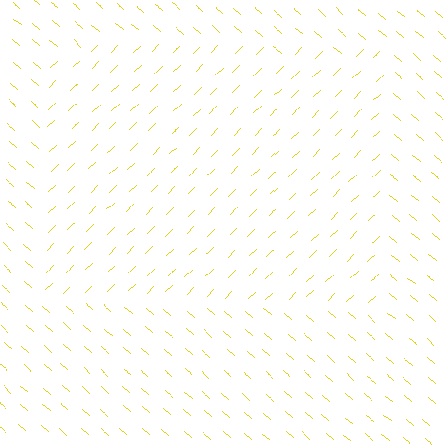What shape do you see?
I see a rectangle.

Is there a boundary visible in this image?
Yes, there is a texture boundary formed by a change in line orientation.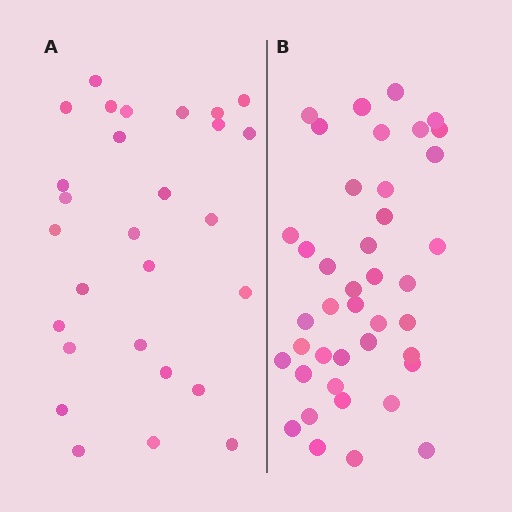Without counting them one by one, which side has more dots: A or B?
Region B (the right region) has more dots.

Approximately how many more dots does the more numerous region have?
Region B has approximately 15 more dots than region A.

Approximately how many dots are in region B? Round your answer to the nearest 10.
About 40 dots. (The exact count is 41, which rounds to 40.)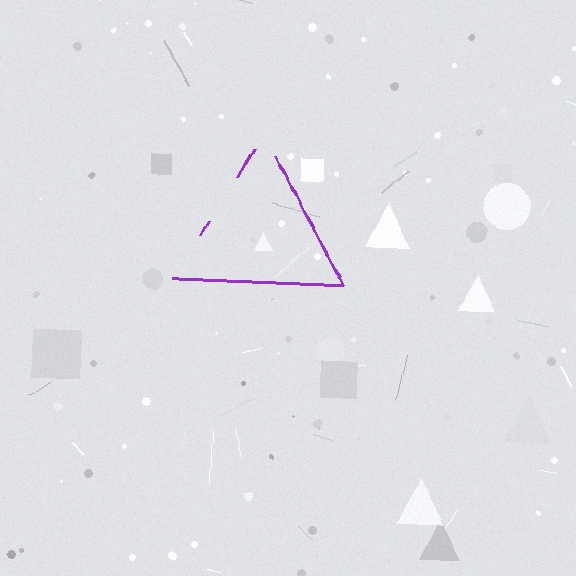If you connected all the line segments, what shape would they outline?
They would outline a triangle.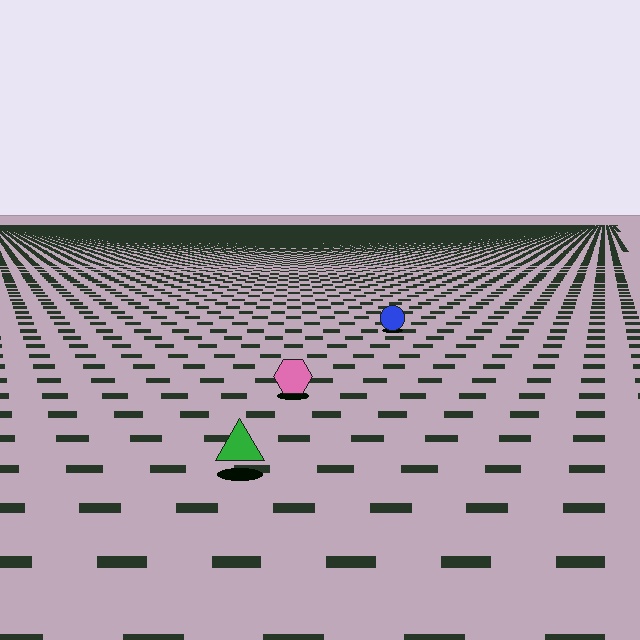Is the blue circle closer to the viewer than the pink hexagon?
No. The pink hexagon is closer — you can tell from the texture gradient: the ground texture is coarser near it.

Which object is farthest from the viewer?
The blue circle is farthest from the viewer. It appears smaller and the ground texture around it is denser.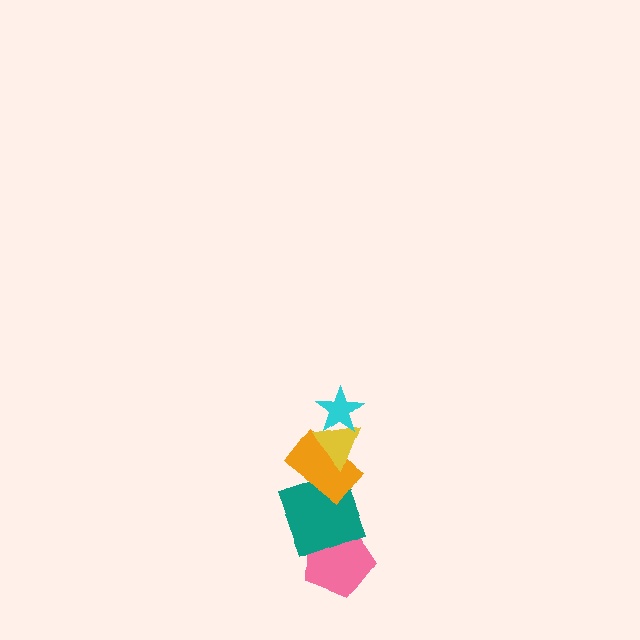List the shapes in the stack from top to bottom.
From top to bottom: the cyan star, the yellow triangle, the orange rectangle, the teal square, the pink pentagon.